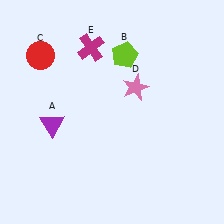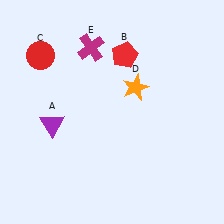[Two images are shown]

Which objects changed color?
B changed from lime to red. D changed from pink to orange.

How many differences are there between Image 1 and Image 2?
There are 2 differences between the two images.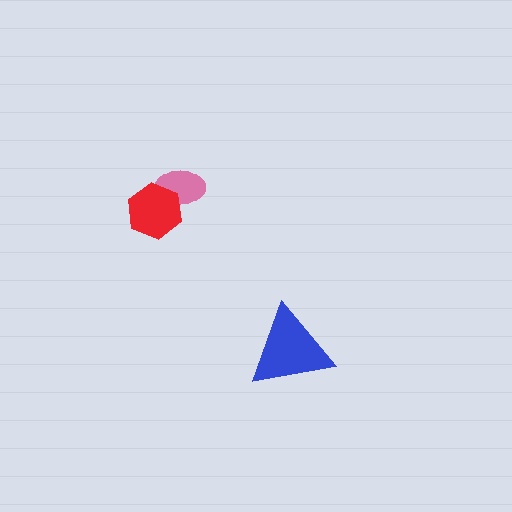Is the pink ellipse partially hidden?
Yes, it is partially covered by another shape.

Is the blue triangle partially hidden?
No, no other shape covers it.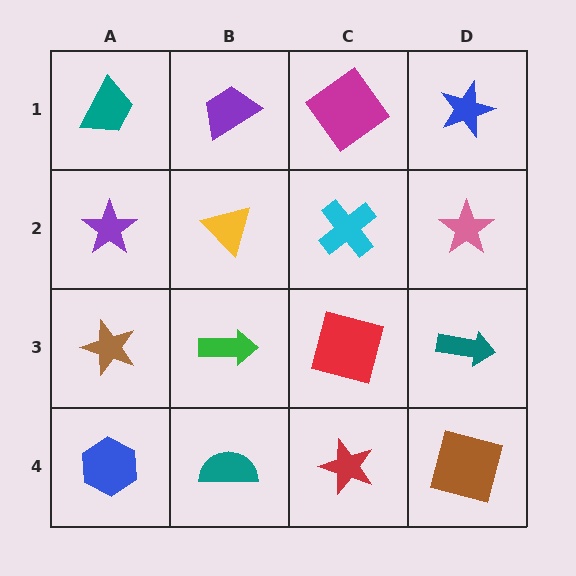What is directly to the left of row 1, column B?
A teal trapezoid.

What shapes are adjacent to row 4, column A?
A brown star (row 3, column A), a teal semicircle (row 4, column B).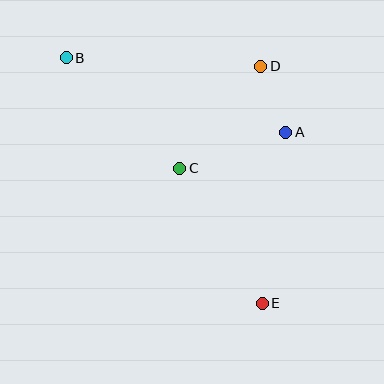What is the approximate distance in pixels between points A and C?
The distance between A and C is approximately 112 pixels.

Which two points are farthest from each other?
Points B and E are farthest from each other.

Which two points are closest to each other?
Points A and D are closest to each other.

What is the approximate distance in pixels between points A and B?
The distance between A and B is approximately 232 pixels.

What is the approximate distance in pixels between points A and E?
The distance between A and E is approximately 173 pixels.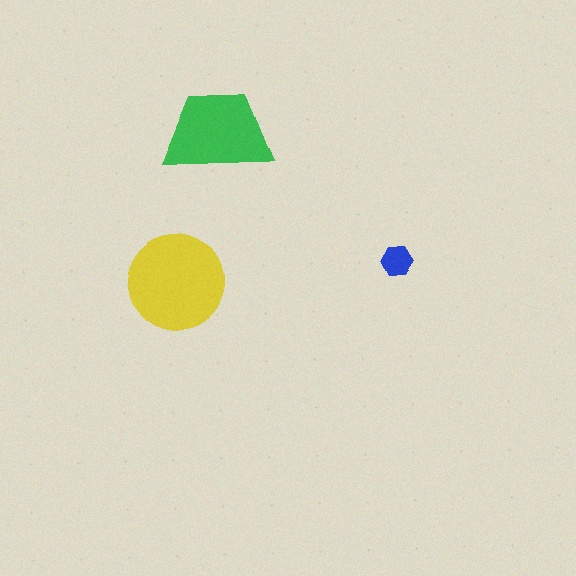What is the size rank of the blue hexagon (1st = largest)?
3rd.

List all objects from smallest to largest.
The blue hexagon, the green trapezoid, the yellow circle.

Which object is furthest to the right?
The blue hexagon is rightmost.